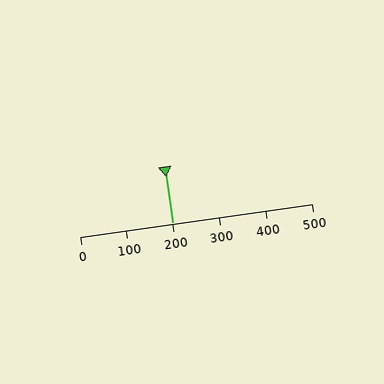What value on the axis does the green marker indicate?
The marker indicates approximately 200.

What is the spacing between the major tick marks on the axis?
The major ticks are spaced 100 apart.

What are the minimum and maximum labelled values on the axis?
The axis runs from 0 to 500.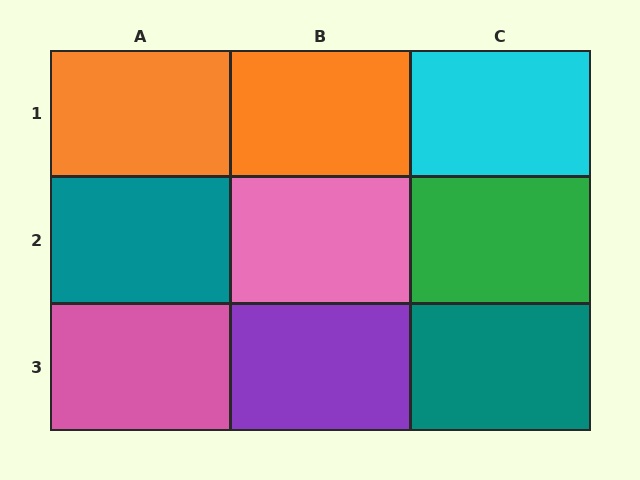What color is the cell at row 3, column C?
Teal.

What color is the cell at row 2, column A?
Teal.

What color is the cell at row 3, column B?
Purple.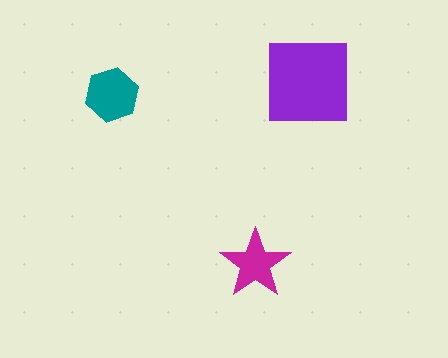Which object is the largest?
The purple square.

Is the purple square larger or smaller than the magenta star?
Larger.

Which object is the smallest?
The magenta star.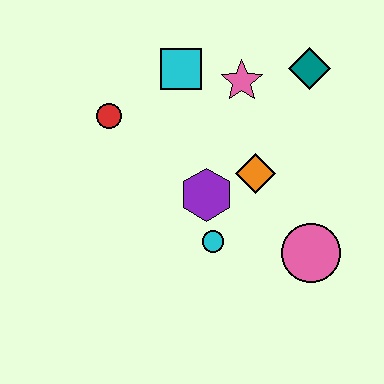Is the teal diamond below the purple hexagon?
No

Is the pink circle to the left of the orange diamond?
No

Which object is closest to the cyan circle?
The purple hexagon is closest to the cyan circle.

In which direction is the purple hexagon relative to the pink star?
The purple hexagon is below the pink star.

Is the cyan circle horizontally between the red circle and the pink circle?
Yes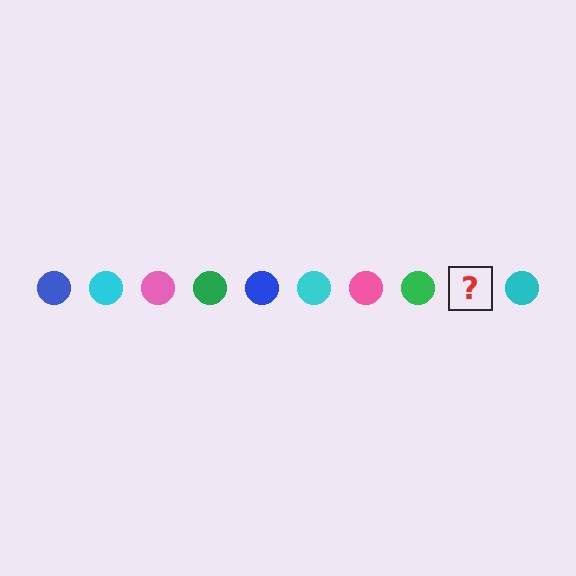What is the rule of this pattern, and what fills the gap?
The rule is that the pattern cycles through blue, cyan, pink, green circles. The gap should be filled with a blue circle.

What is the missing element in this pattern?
The missing element is a blue circle.